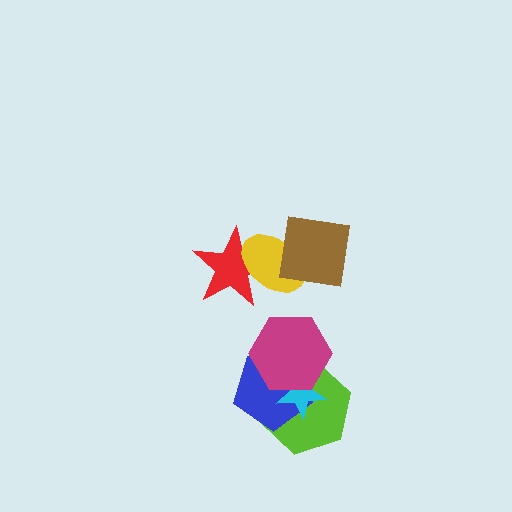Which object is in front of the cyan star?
The magenta hexagon is in front of the cyan star.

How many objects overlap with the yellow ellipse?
2 objects overlap with the yellow ellipse.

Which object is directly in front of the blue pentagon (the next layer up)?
The cyan star is directly in front of the blue pentagon.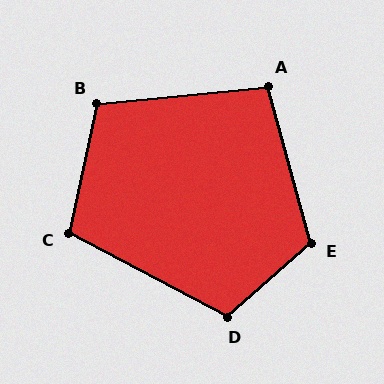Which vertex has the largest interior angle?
E, at approximately 116 degrees.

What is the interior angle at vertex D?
Approximately 111 degrees (obtuse).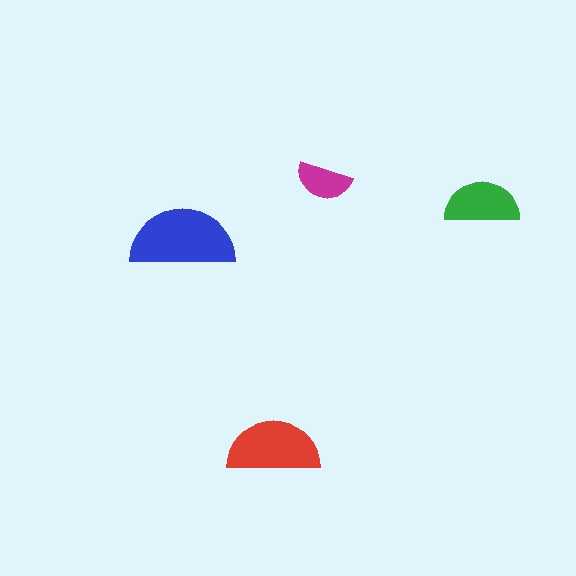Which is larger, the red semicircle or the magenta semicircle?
The red one.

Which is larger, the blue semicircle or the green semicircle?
The blue one.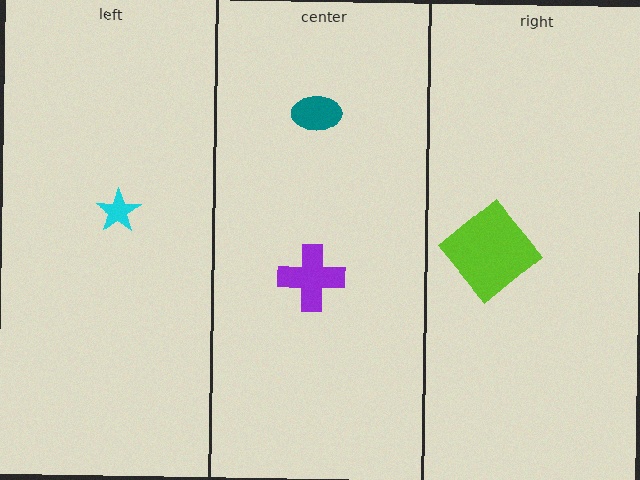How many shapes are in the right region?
1.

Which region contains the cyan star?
The left region.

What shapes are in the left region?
The cyan star.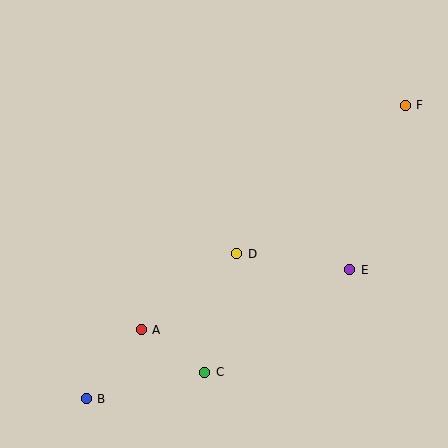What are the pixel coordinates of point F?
Point F is at (405, 105).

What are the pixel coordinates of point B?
Point B is at (86, 399).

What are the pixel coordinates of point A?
Point A is at (141, 330).